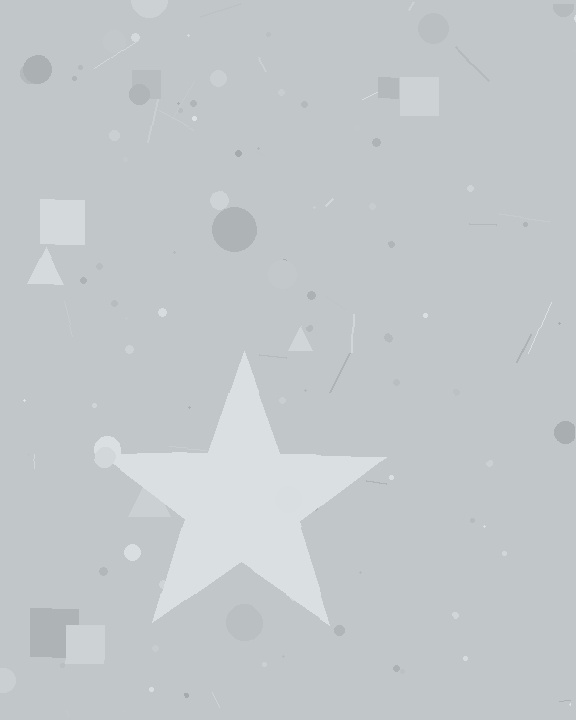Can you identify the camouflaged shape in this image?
The camouflaged shape is a star.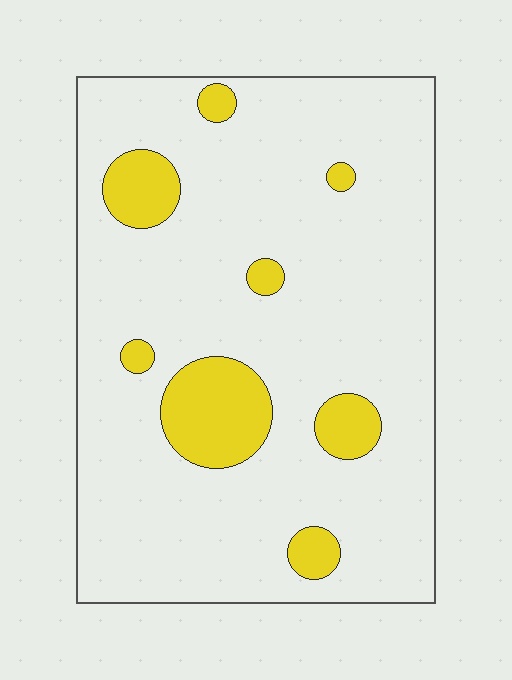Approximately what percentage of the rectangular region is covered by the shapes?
Approximately 15%.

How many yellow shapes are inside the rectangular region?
8.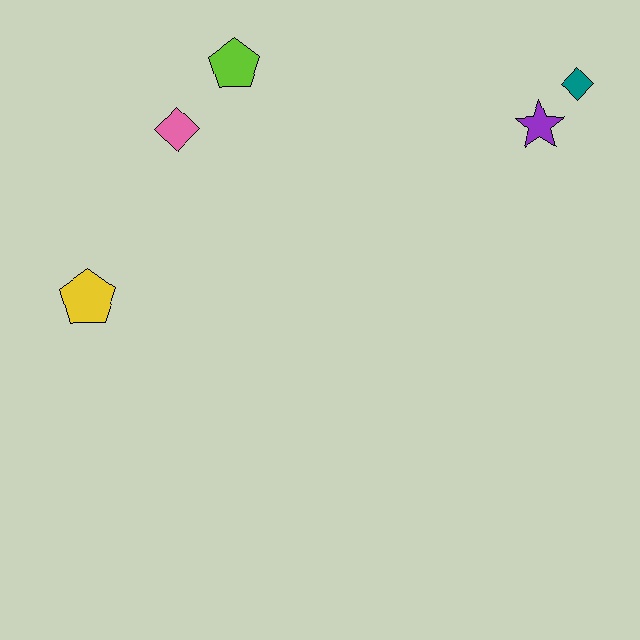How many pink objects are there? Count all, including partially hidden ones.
There is 1 pink object.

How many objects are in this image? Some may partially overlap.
There are 5 objects.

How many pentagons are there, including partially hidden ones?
There are 2 pentagons.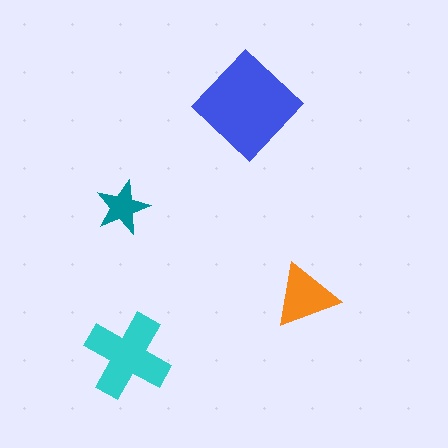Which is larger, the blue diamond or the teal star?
The blue diamond.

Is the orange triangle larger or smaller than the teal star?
Larger.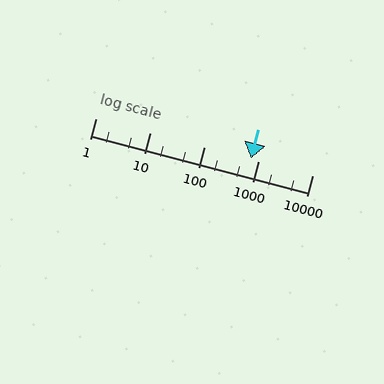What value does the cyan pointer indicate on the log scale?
The pointer indicates approximately 730.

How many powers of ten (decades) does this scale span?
The scale spans 4 decades, from 1 to 10000.